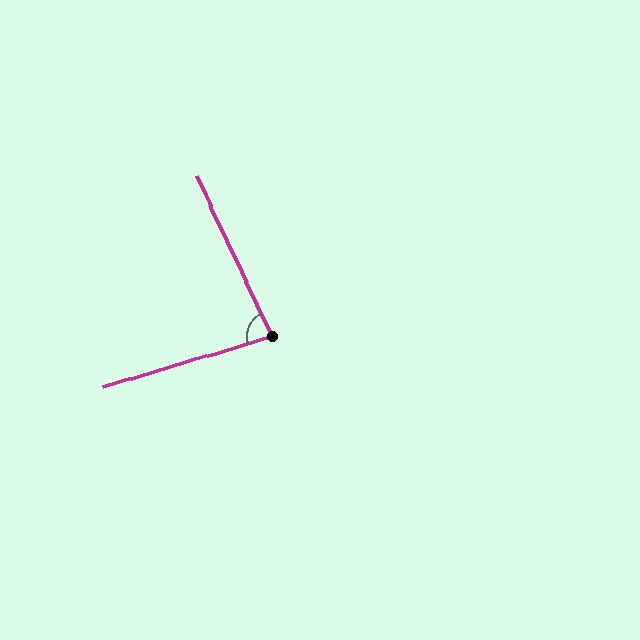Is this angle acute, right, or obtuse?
It is acute.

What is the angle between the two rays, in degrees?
Approximately 82 degrees.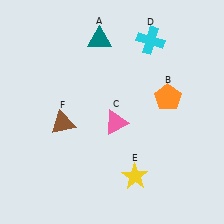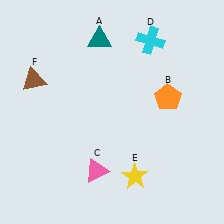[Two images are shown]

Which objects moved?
The objects that moved are: the pink triangle (C), the brown triangle (F).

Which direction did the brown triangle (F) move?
The brown triangle (F) moved up.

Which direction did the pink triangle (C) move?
The pink triangle (C) moved down.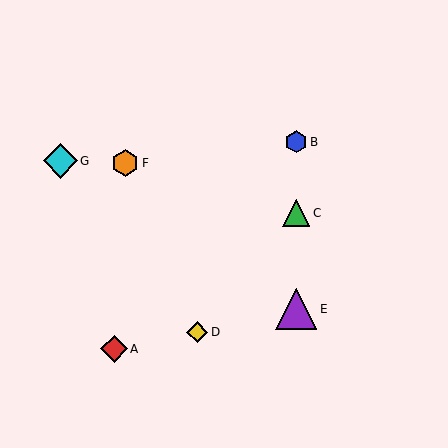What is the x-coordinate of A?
Object A is at x≈114.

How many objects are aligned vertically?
3 objects (B, C, E) are aligned vertically.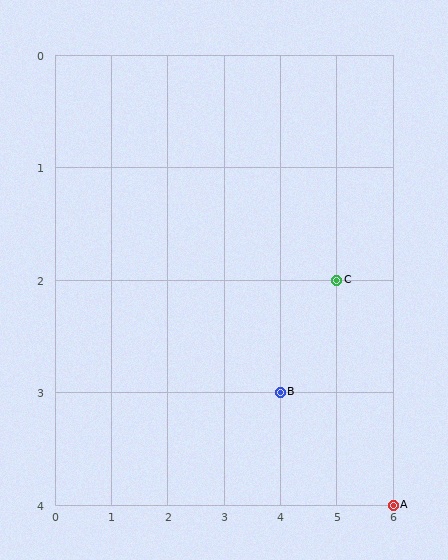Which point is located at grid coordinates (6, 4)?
Point A is at (6, 4).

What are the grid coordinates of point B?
Point B is at grid coordinates (4, 3).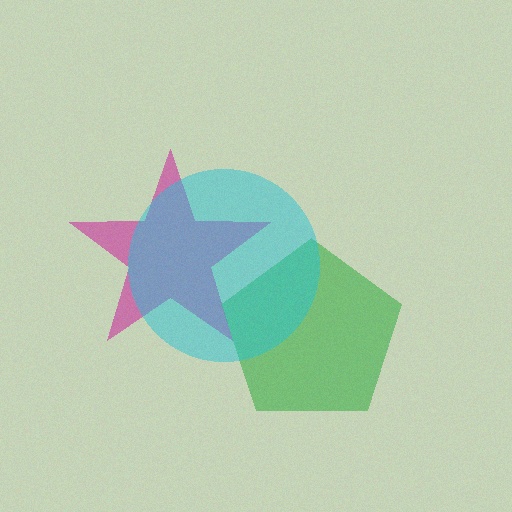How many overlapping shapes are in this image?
There are 3 overlapping shapes in the image.